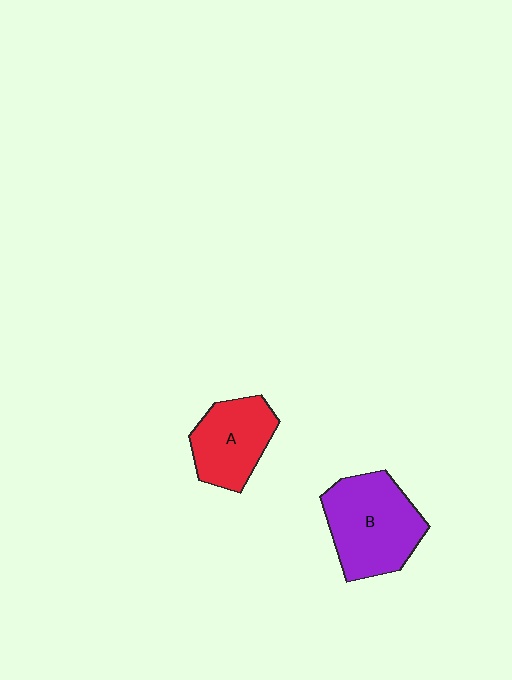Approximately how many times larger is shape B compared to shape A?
Approximately 1.4 times.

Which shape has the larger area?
Shape B (purple).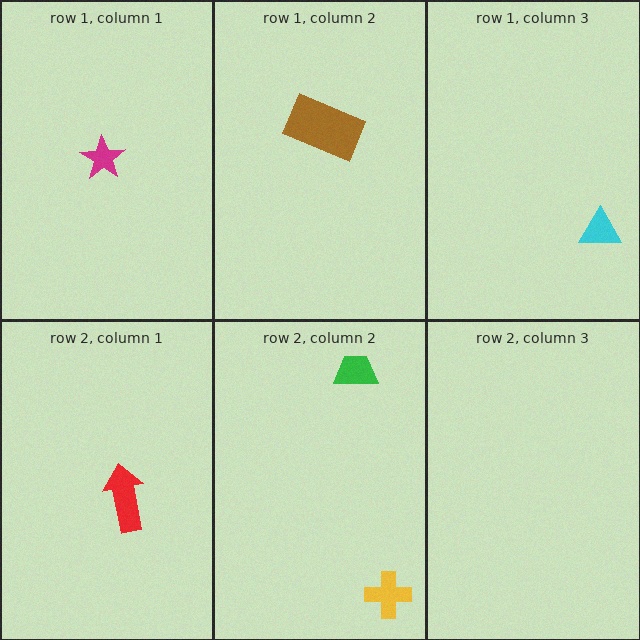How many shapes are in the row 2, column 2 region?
2.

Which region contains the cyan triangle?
The row 1, column 3 region.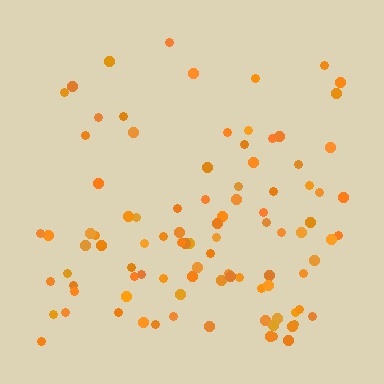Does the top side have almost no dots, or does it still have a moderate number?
Still a moderate number, just noticeably fewer than the bottom.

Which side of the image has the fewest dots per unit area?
The top.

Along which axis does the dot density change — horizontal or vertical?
Vertical.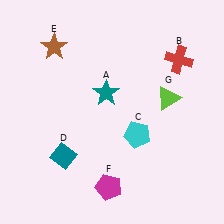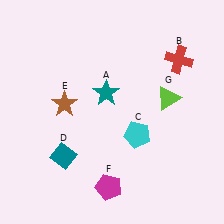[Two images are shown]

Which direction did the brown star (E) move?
The brown star (E) moved down.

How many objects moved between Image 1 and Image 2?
1 object moved between the two images.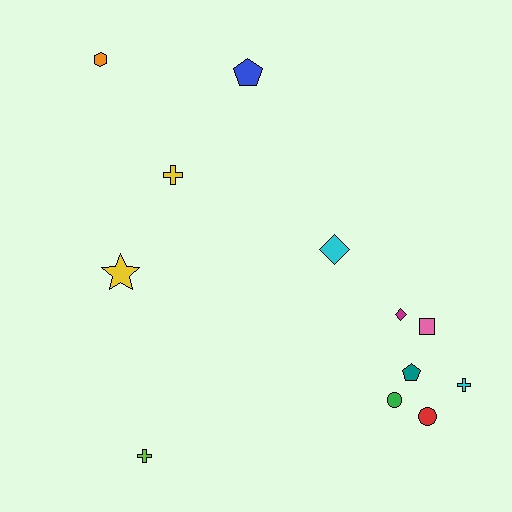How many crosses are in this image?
There are 3 crosses.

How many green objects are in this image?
There is 1 green object.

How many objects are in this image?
There are 12 objects.